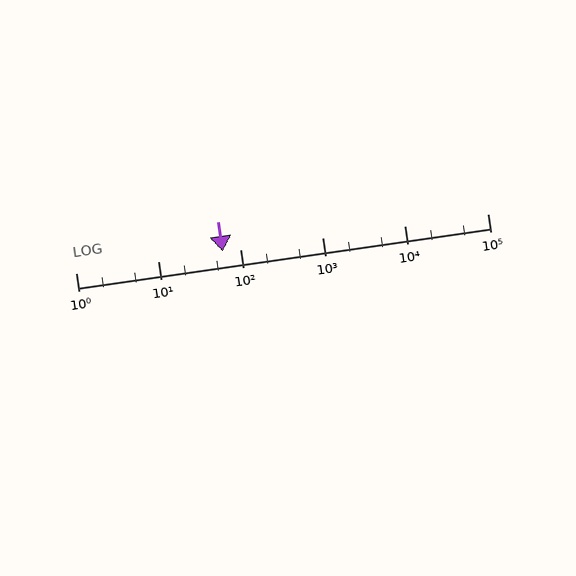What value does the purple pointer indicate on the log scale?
The pointer indicates approximately 61.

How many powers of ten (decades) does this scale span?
The scale spans 5 decades, from 1 to 100000.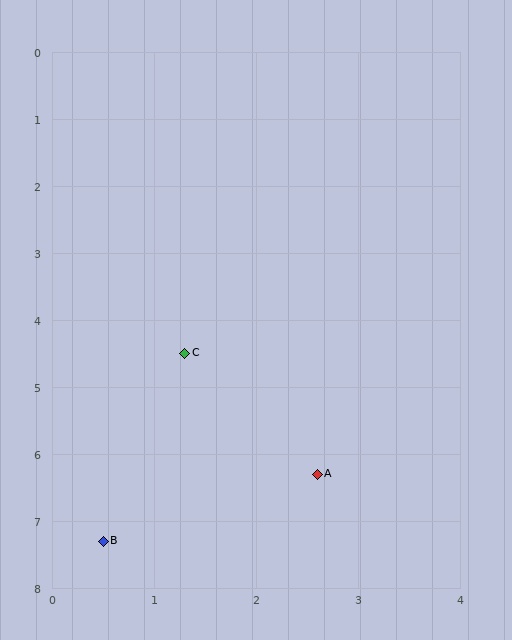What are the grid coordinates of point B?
Point B is at approximately (0.5, 7.3).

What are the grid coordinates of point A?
Point A is at approximately (2.6, 6.3).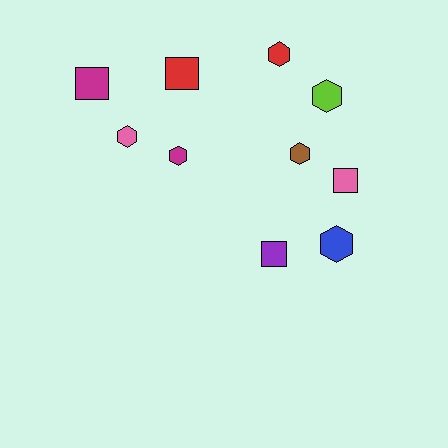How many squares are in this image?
There are 4 squares.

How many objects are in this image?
There are 10 objects.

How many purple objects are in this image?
There is 1 purple object.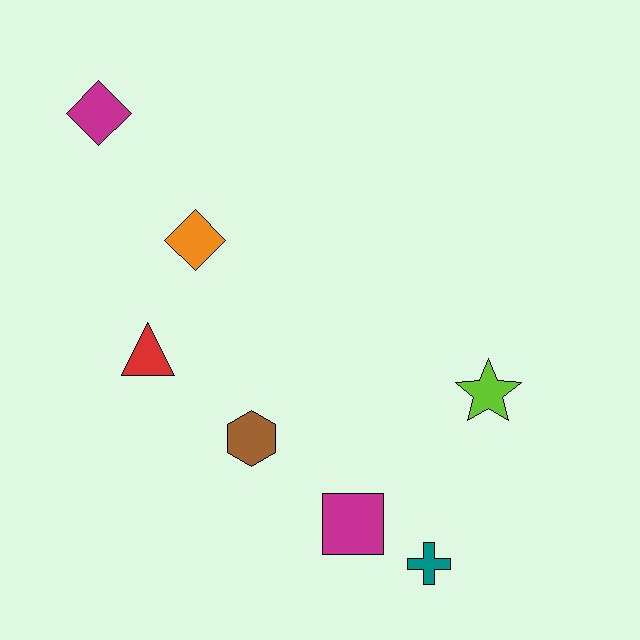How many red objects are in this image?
There is 1 red object.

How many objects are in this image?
There are 7 objects.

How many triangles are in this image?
There is 1 triangle.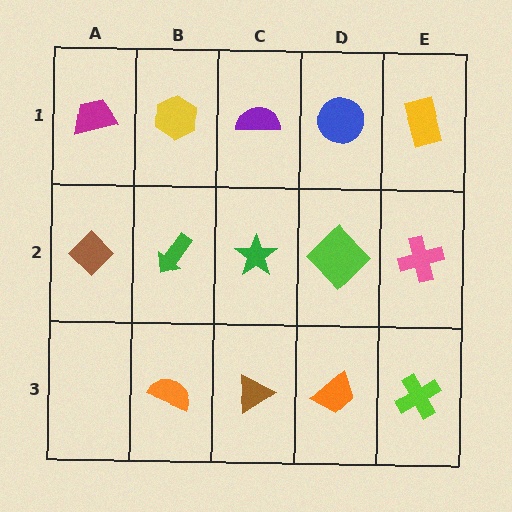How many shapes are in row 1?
5 shapes.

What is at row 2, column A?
A brown diamond.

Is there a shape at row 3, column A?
No, that cell is empty.